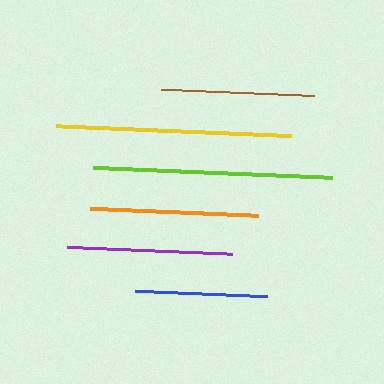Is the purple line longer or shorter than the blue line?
The purple line is longer than the blue line.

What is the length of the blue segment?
The blue segment is approximately 132 pixels long.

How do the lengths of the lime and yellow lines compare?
The lime and yellow lines are approximately the same length.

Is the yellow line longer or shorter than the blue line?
The yellow line is longer than the blue line.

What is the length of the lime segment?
The lime segment is approximately 239 pixels long.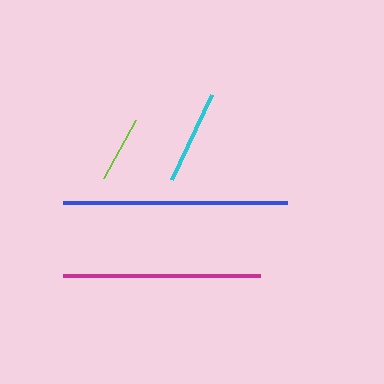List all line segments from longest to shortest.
From longest to shortest: blue, magenta, cyan, lime.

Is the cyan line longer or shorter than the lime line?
The cyan line is longer than the lime line.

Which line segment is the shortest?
The lime line is the shortest at approximately 67 pixels.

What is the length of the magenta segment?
The magenta segment is approximately 197 pixels long.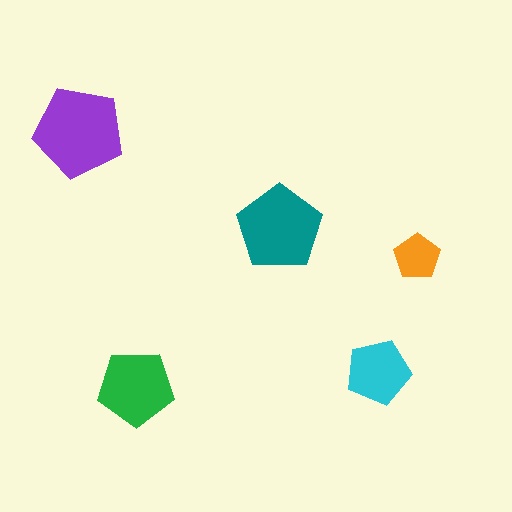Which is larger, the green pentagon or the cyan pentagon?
The green one.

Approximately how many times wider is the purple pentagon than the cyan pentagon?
About 1.5 times wider.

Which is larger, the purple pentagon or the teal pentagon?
The purple one.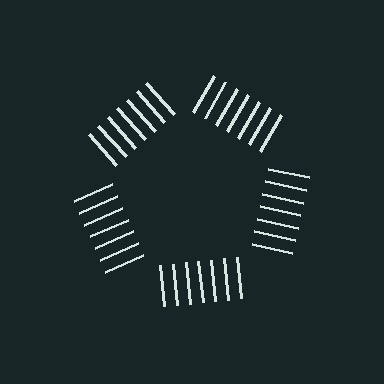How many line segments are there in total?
35 — 7 along each of the 5 edges.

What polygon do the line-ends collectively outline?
An illusory pentagon — the line segments terminate on its edges but no continuous stroke is drawn.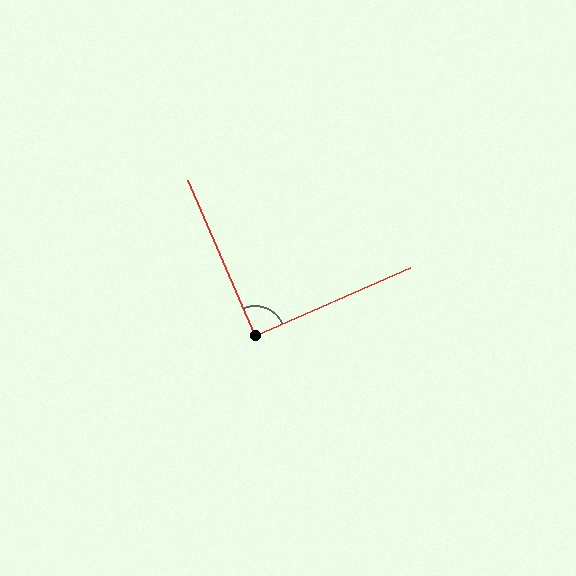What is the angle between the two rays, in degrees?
Approximately 90 degrees.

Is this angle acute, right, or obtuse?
It is approximately a right angle.